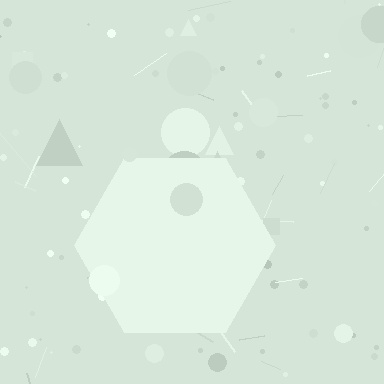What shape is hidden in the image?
A hexagon is hidden in the image.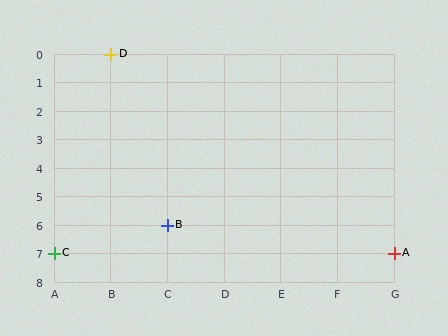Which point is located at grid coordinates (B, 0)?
Point D is at (B, 0).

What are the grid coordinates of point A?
Point A is at grid coordinates (G, 7).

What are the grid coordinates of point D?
Point D is at grid coordinates (B, 0).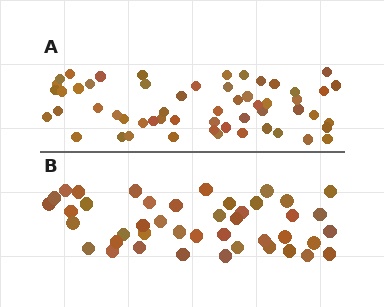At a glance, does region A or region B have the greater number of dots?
Region A (the top region) has more dots.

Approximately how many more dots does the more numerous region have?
Region A has approximately 15 more dots than region B.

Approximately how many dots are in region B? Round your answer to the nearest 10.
About 40 dots. (The exact count is 43, which rounds to 40.)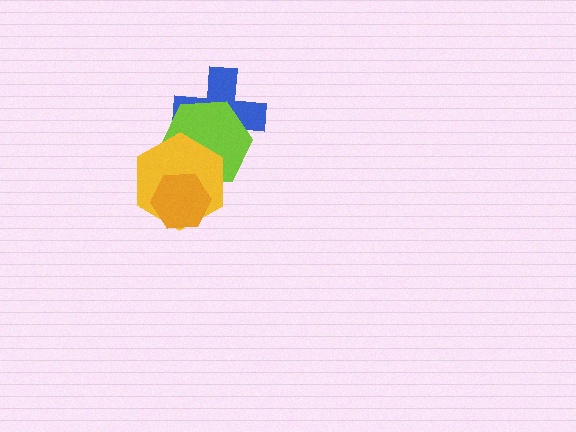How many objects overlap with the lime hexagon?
3 objects overlap with the lime hexagon.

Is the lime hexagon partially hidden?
Yes, it is partially covered by another shape.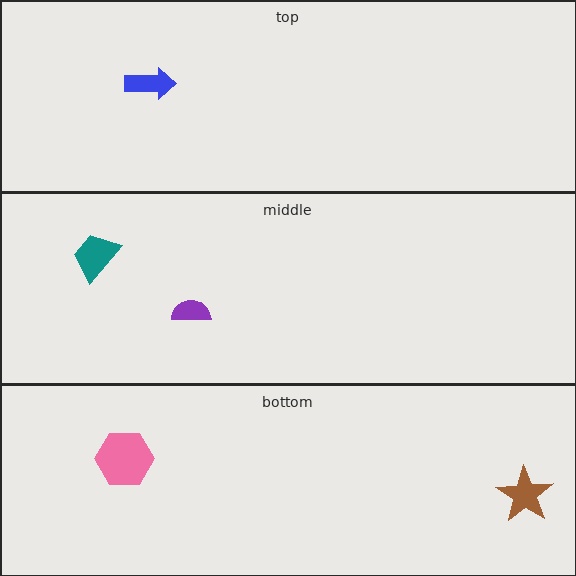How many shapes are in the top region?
1.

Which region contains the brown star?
The bottom region.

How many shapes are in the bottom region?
2.